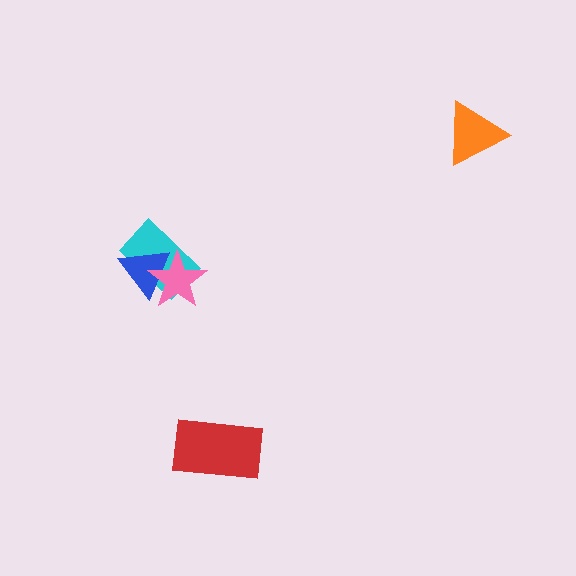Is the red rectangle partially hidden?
No, no other shape covers it.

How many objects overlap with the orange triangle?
0 objects overlap with the orange triangle.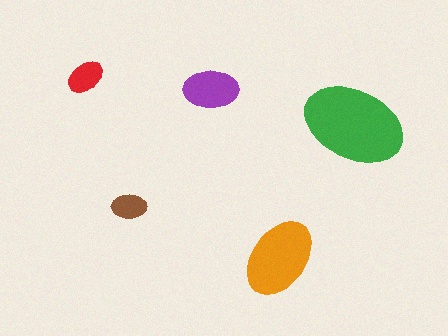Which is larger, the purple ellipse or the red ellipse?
The purple one.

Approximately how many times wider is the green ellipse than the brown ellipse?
About 3 times wider.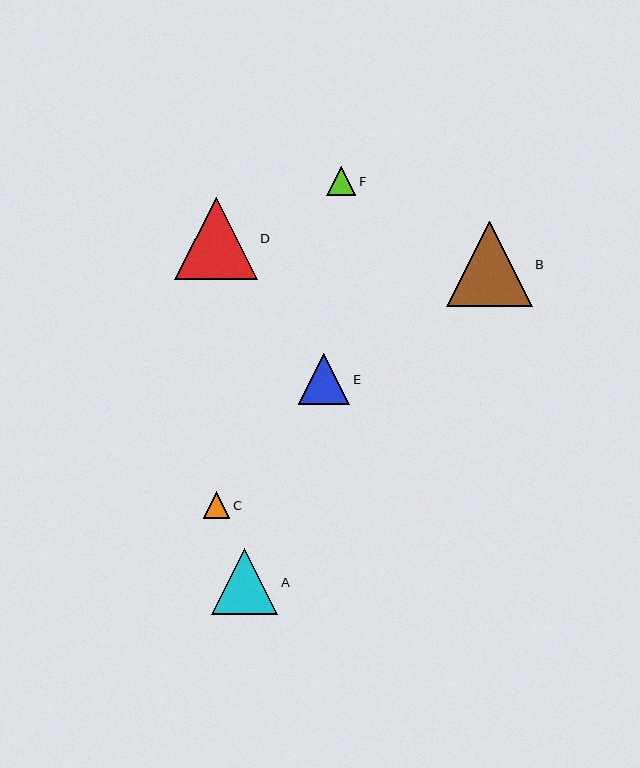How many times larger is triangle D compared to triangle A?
Triangle D is approximately 1.2 times the size of triangle A.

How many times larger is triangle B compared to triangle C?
Triangle B is approximately 3.2 times the size of triangle C.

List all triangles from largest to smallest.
From largest to smallest: B, D, A, E, F, C.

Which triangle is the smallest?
Triangle C is the smallest with a size of approximately 26 pixels.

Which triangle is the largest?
Triangle B is the largest with a size of approximately 85 pixels.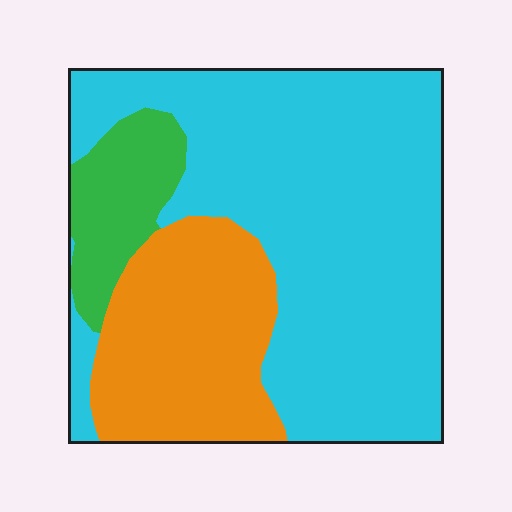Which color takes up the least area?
Green, at roughly 10%.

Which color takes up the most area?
Cyan, at roughly 65%.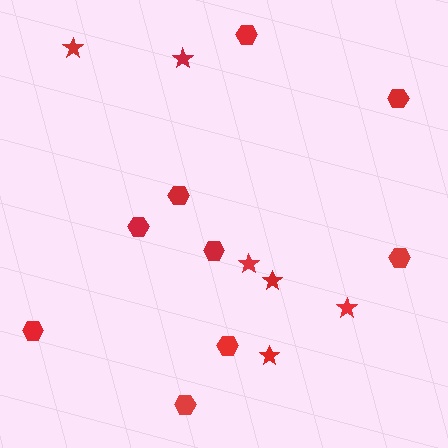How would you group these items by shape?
There are 2 groups: one group of hexagons (9) and one group of stars (6).